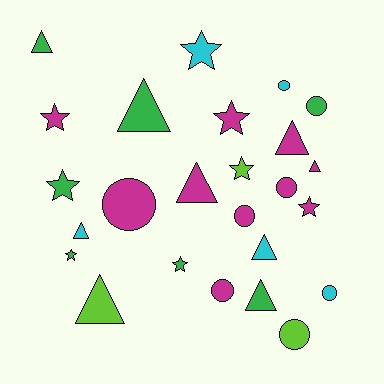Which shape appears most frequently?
Triangle, with 9 objects.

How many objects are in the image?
There are 25 objects.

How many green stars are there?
There are 3 green stars.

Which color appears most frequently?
Magenta, with 10 objects.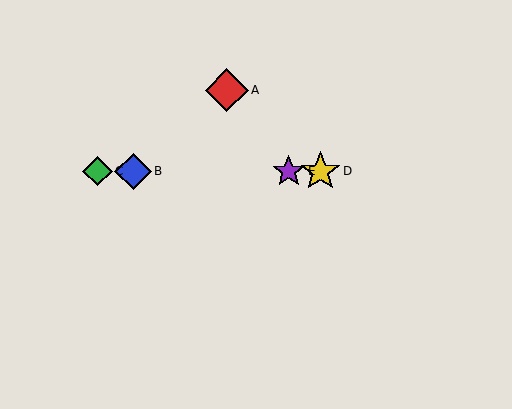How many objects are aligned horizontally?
4 objects (B, C, D, E) are aligned horizontally.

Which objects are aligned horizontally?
Objects B, C, D, E are aligned horizontally.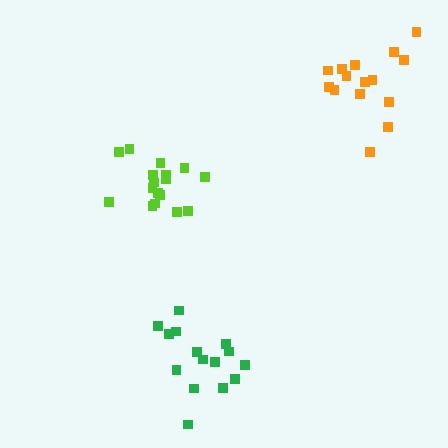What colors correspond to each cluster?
The clusters are colored: orange, green, lime.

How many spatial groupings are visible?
There are 3 spatial groupings.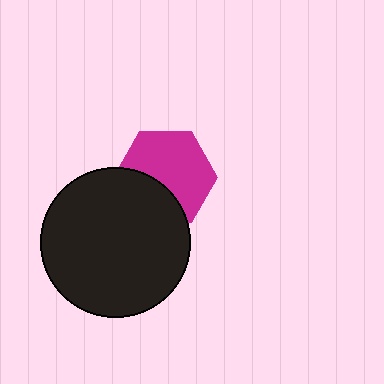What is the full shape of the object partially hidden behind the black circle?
The partially hidden object is a magenta hexagon.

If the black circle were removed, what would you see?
You would see the complete magenta hexagon.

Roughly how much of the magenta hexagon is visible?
About half of it is visible (roughly 65%).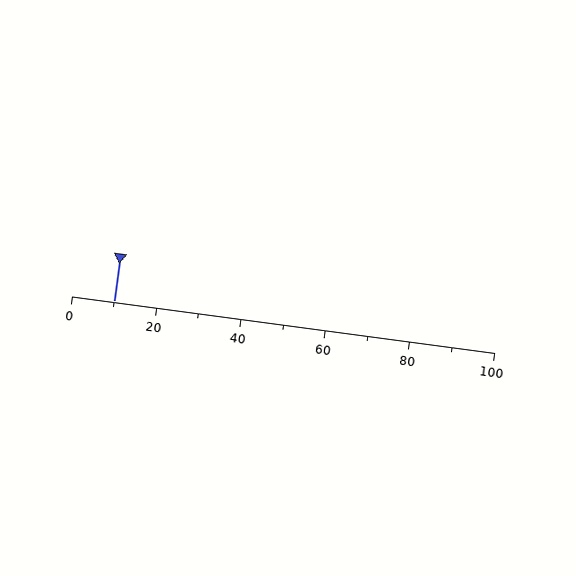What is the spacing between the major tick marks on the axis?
The major ticks are spaced 20 apart.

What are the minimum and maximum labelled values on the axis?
The axis runs from 0 to 100.